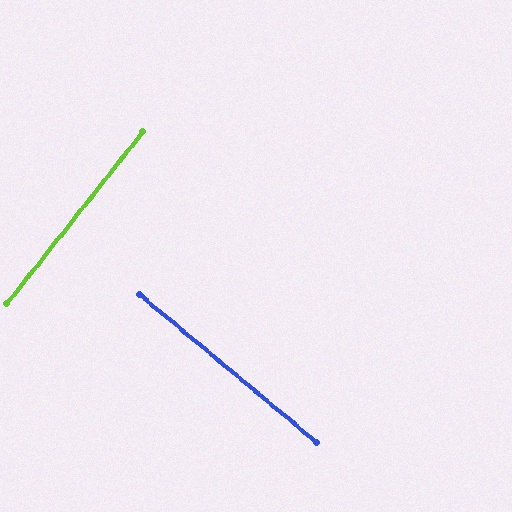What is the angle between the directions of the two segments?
Approximately 88 degrees.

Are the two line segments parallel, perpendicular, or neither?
Perpendicular — they meet at approximately 88°.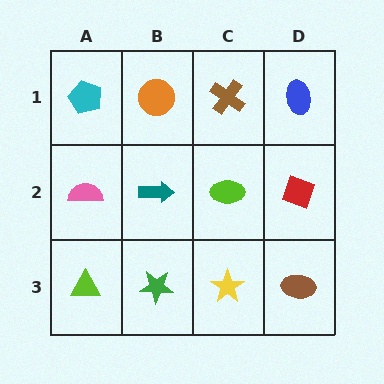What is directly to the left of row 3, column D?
A yellow star.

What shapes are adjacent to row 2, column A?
A cyan pentagon (row 1, column A), a lime triangle (row 3, column A), a teal arrow (row 2, column B).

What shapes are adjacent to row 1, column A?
A pink semicircle (row 2, column A), an orange circle (row 1, column B).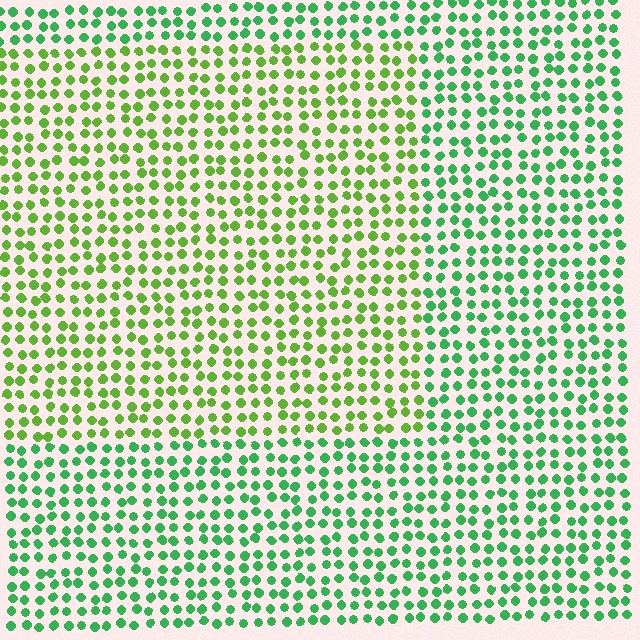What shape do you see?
I see a rectangle.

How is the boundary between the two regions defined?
The boundary is defined purely by a slight shift in hue (about 36 degrees). Spacing, size, and orientation are identical on both sides.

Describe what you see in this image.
The image is filled with small green elements in a uniform arrangement. A rectangle-shaped region is visible where the elements are tinted to a slightly different hue, forming a subtle color boundary.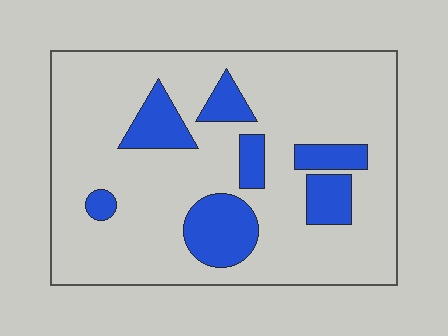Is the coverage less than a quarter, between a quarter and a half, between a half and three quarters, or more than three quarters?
Less than a quarter.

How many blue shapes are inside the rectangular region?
7.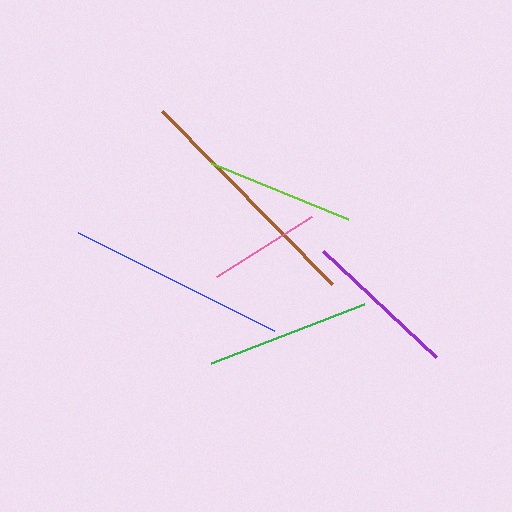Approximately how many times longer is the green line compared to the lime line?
The green line is approximately 1.1 times the length of the lime line.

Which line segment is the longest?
The brown line is the longest at approximately 243 pixels.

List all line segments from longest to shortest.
From longest to shortest: brown, blue, green, purple, lime, pink.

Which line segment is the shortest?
The pink line is the shortest at approximately 113 pixels.